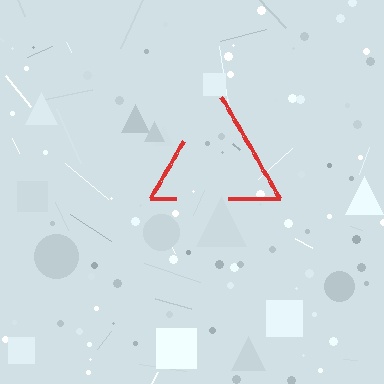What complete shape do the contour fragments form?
The contour fragments form a triangle.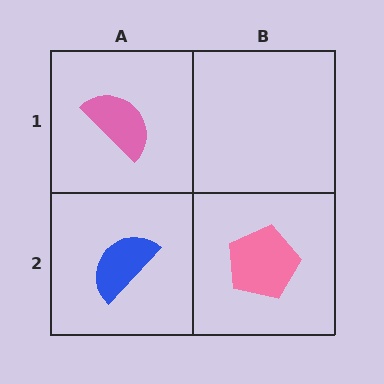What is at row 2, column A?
A blue semicircle.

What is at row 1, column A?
A pink semicircle.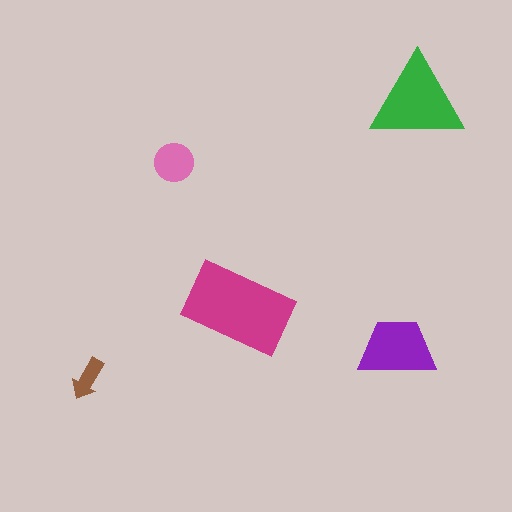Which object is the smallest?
The brown arrow.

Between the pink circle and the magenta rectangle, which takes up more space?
The magenta rectangle.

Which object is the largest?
The magenta rectangle.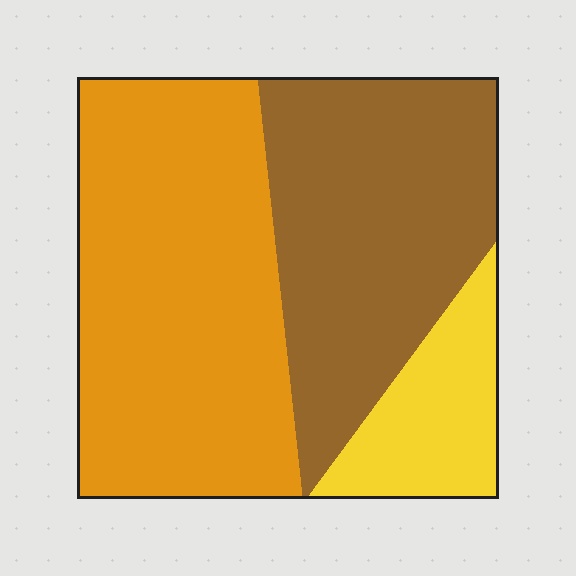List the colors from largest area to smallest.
From largest to smallest: orange, brown, yellow.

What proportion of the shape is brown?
Brown takes up about three eighths (3/8) of the shape.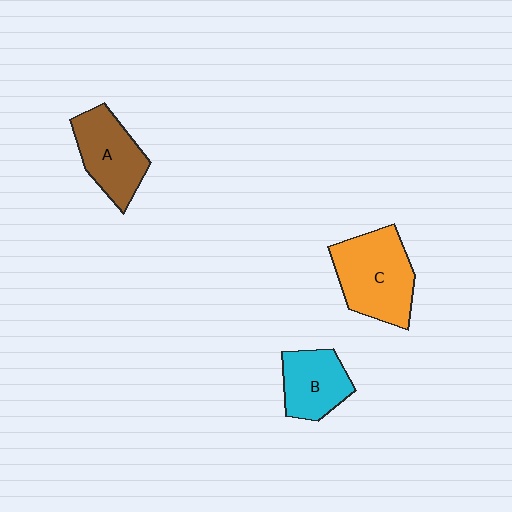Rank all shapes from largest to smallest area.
From largest to smallest: C (orange), A (brown), B (cyan).